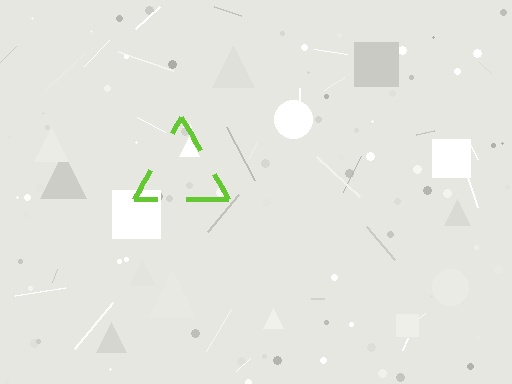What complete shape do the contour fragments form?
The contour fragments form a triangle.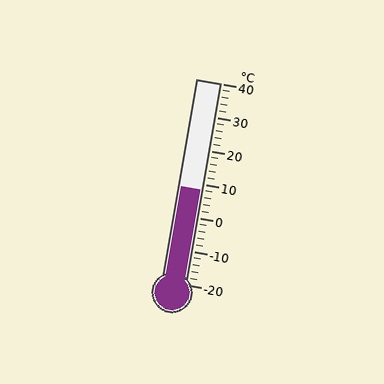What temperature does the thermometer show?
The thermometer shows approximately 8°C.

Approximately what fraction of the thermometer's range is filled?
The thermometer is filled to approximately 45% of its range.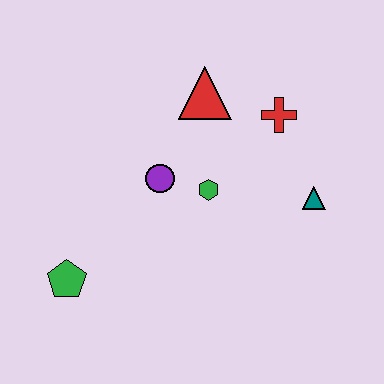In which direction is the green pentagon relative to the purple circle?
The green pentagon is below the purple circle.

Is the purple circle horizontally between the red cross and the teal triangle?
No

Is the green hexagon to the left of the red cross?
Yes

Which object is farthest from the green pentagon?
The red cross is farthest from the green pentagon.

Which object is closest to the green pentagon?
The purple circle is closest to the green pentagon.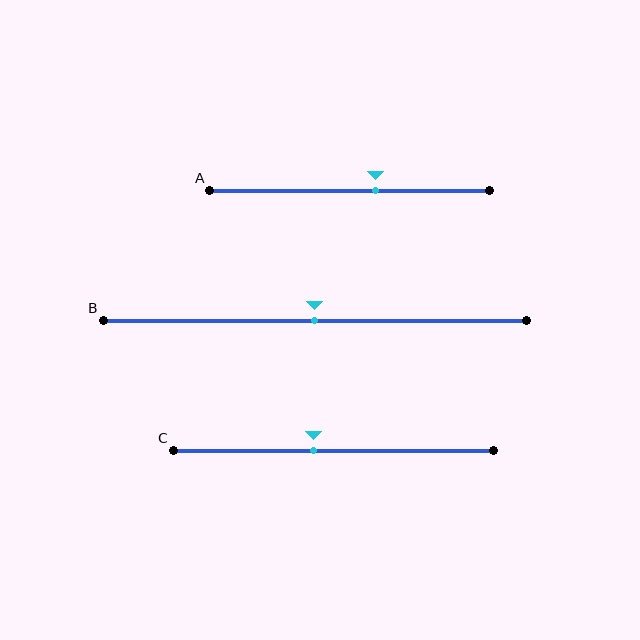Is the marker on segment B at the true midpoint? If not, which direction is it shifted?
Yes, the marker on segment B is at the true midpoint.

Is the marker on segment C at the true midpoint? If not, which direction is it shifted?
No, the marker on segment C is shifted to the left by about 6% of the segment length.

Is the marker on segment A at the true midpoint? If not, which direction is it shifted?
No, the marker on segment A is shifted to the right by about 9% of the segment length.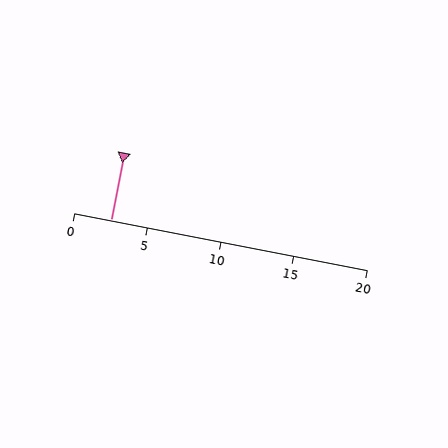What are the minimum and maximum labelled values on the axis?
The axis runs from 0 to 20.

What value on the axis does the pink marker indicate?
The marker indicates approximately 2.5.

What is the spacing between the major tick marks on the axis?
The major ticks are spaced 5 apart.